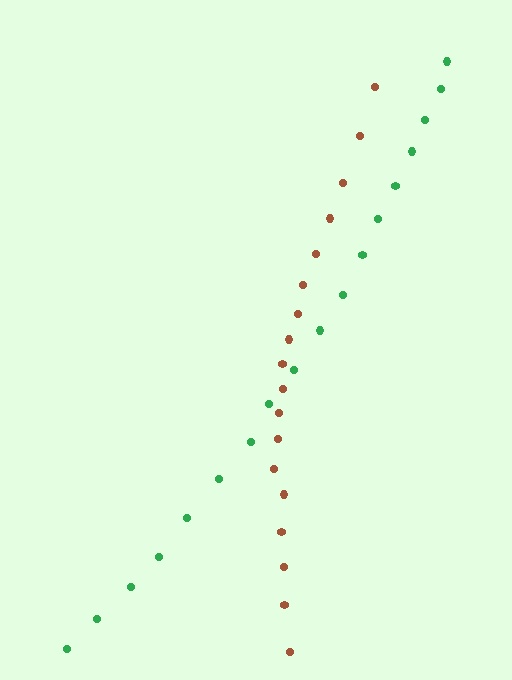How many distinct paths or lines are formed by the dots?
There are 2 distinct paths.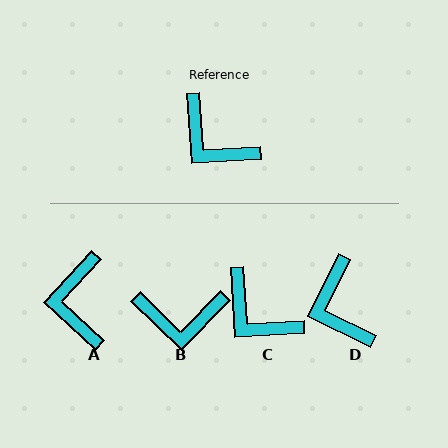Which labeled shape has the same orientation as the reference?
C.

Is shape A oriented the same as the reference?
No, it is off by about 46 degrees.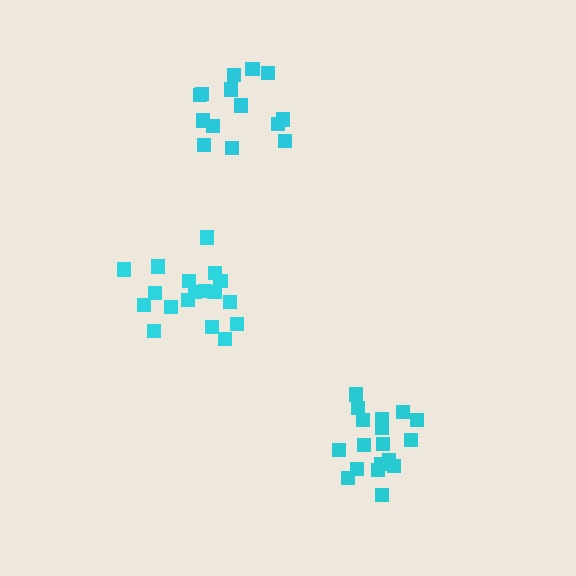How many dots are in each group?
Group 1: 19 dots, Group 2: 14 dots, Group 3: 18 dots (51 total).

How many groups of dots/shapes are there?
There are 3 groups.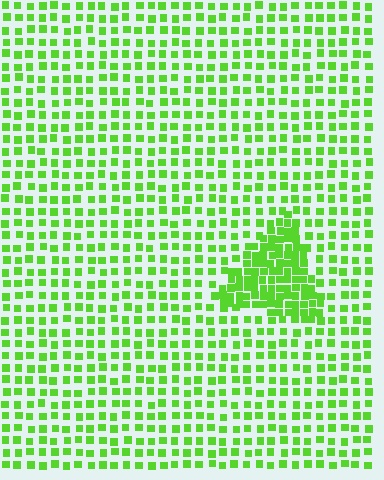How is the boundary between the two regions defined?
The boundary is defined by a change in element density (approximately 2.2x ratio). All elements are the same color, size, and shape.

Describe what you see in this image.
The image contains small lime elements arranged at two different densities. A triangle-shaped region is visible where the elements are more densely packed than the surrounding area.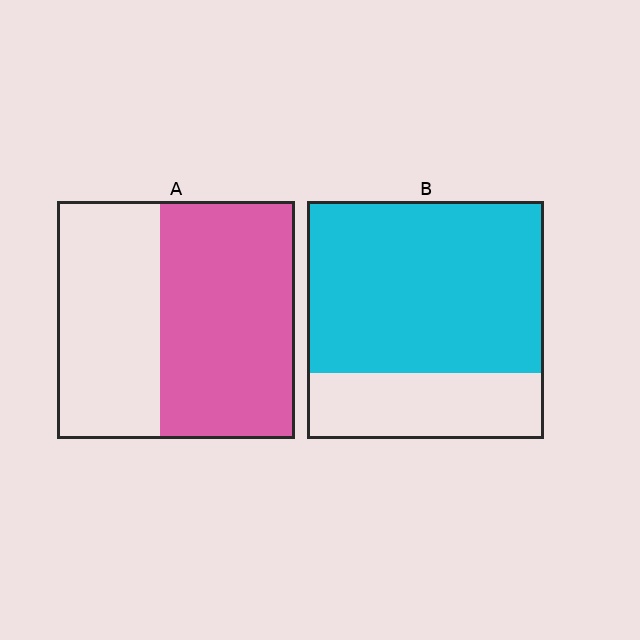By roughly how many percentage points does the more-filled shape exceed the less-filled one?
By roughly 15 percentage points (B over A).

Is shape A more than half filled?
Yes.